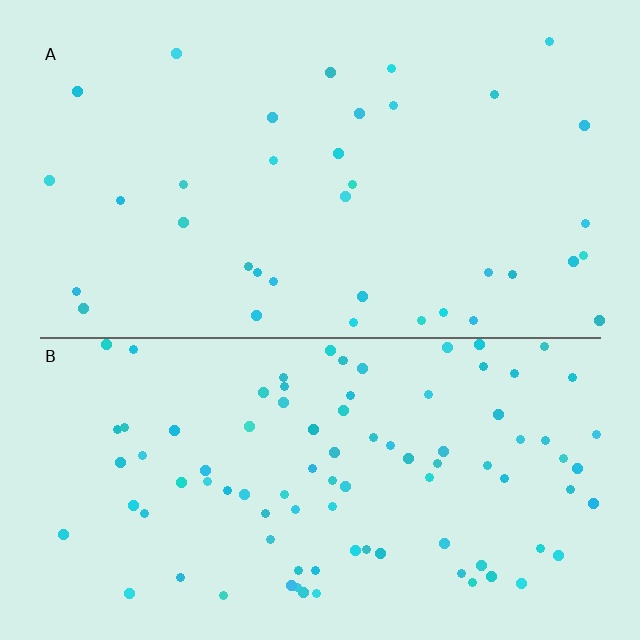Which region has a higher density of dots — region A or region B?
B (the bottom).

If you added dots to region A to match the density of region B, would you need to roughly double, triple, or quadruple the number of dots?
Approximately triple.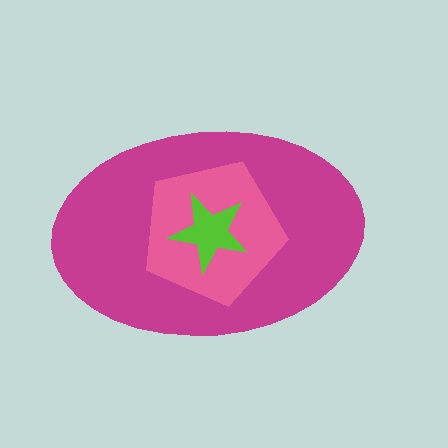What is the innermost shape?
The lime star.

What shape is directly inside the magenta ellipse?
The pink pentagon.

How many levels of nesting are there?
3.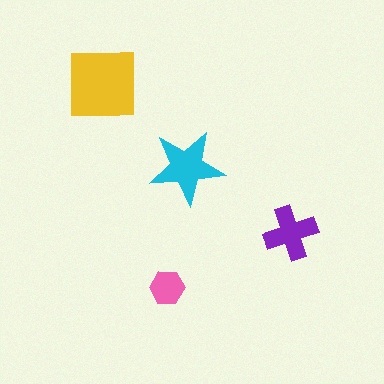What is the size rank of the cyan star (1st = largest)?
2nd.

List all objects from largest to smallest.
The yellow square, the cyan star, the purple cross, the pink hexagon.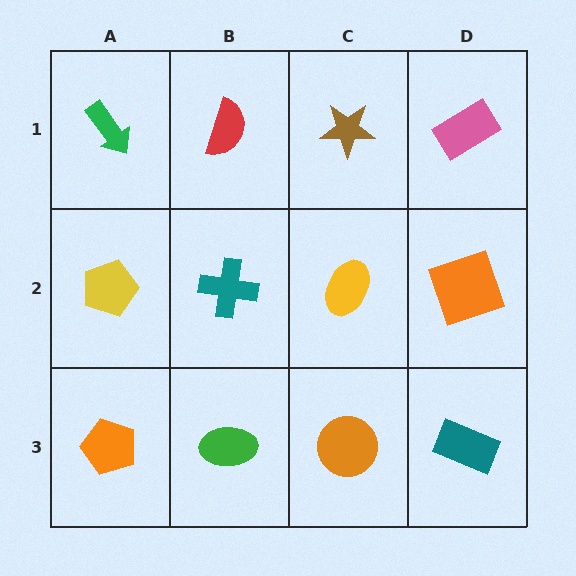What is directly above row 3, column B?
A teal cross.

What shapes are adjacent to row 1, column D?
An orange square (row 2, column D), a brown star (row 1, column C).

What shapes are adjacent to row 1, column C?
A yellow ellipse (row 2, column C), a red semicircle (row 1, column B), a pink rectangle (row 1, column D).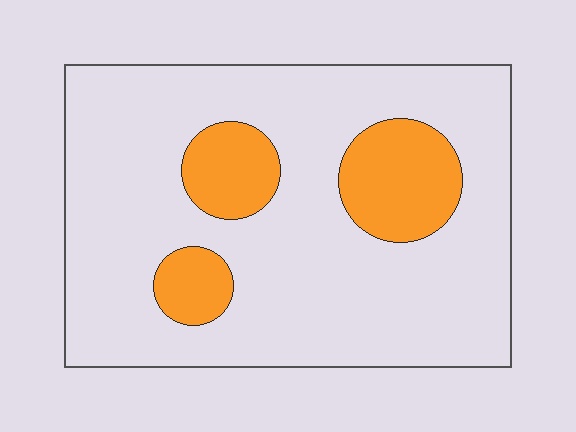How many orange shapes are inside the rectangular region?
3.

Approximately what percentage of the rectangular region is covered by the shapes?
Approximately 20%.